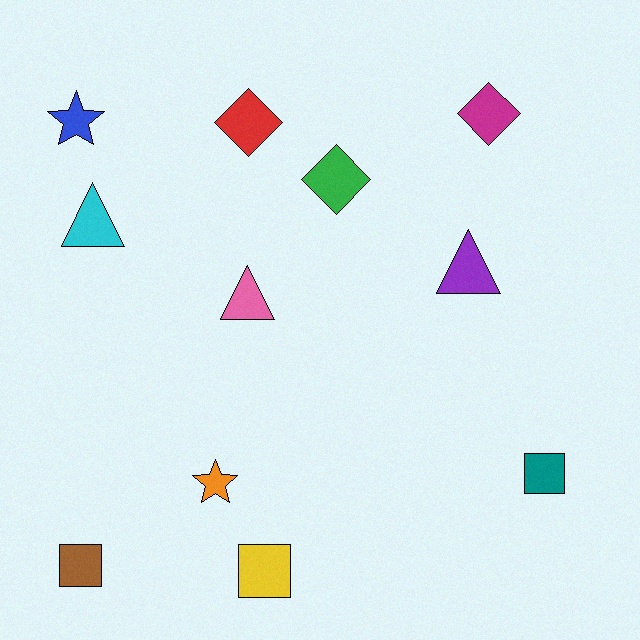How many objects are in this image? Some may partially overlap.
There are 11 objects.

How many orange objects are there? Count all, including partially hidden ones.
There is 1 orange object.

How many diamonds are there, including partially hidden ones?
There are 3 diamonds.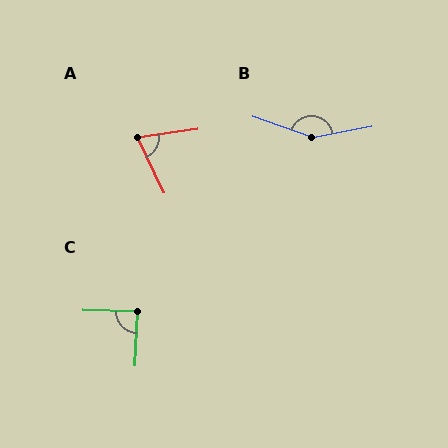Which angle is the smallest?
A, at approximately 73 degrees.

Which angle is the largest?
B, at approximately 150 degrees.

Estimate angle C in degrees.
Approximately 89 degrees.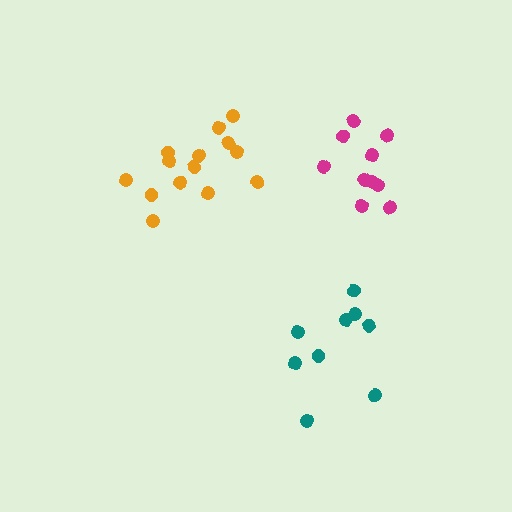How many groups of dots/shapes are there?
There are 3 groups.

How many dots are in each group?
Group 1: 9 dots, Group 2: 14 dots, Group 3: 10 dots (33 total).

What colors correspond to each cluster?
The clusters are colored: teal, orange, magenta.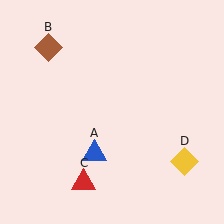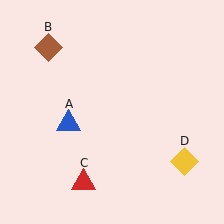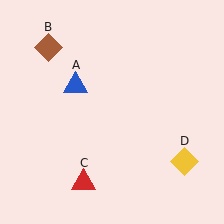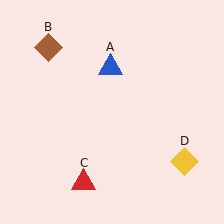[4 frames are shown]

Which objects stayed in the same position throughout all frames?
Brown diamond (object B) and red triangle (object C) and yellow diamond (object D) remained stationary.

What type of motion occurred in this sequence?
The blue triangle (object A) rotated clockwise around the center of the scene.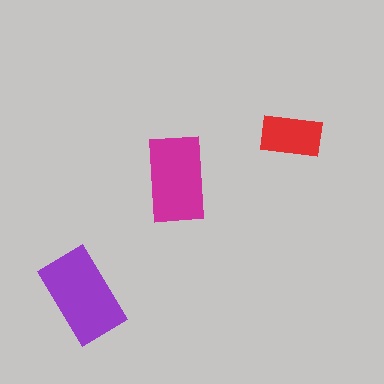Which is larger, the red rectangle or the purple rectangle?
The purple one.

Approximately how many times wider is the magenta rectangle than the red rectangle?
About 1.5 times wider.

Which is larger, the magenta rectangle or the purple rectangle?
The purple one.